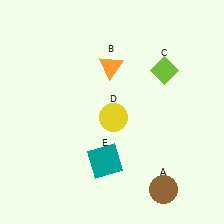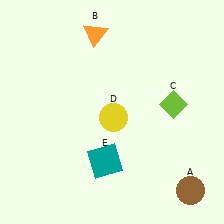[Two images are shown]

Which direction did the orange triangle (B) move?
The orange triangle (B) moved up.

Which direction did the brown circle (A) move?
The brown circle (A) moved right.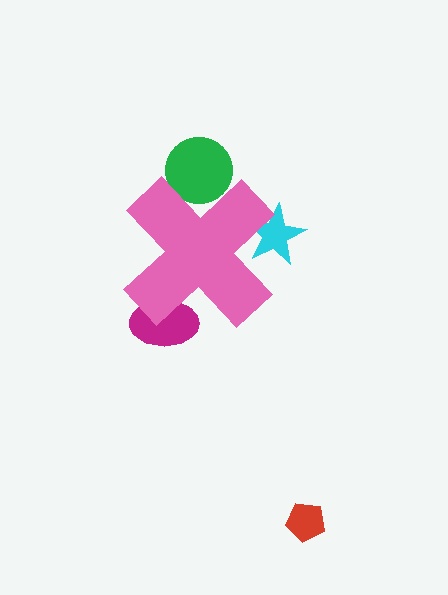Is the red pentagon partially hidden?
No, the red pentagon is fully visible.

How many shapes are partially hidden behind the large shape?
3 shapes are partially hidden.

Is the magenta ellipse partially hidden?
Yes, the magenta ellipse is partially hidden behind the pink cross.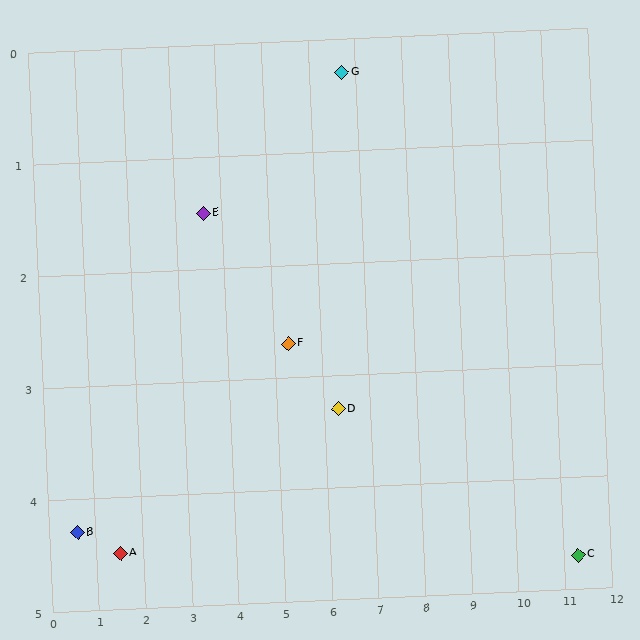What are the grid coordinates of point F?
Point F is at approximately (5.3, 2.7).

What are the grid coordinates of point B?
Point B is at approximately (0.6, 4.3).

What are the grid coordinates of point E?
Point E is at approximately (3.6, 1.5).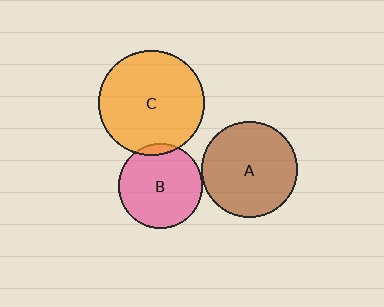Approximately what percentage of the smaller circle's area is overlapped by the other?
Approximately 5%.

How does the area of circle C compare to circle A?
Approximately 1.2 times.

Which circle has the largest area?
Circle C (orange).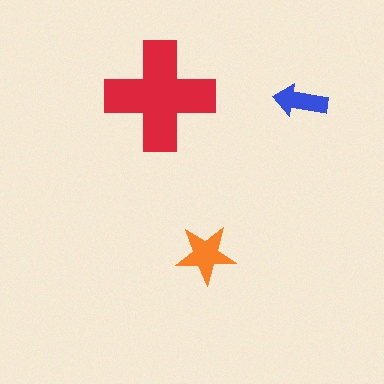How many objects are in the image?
There are 3 objects in the image.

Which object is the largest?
The red cross.